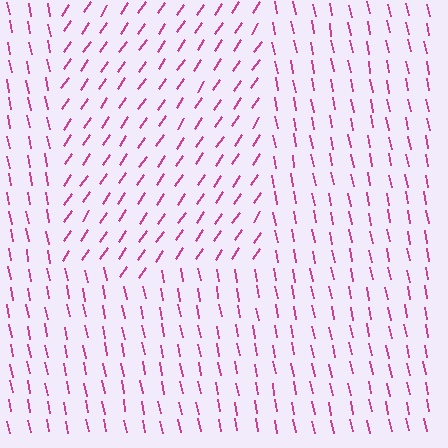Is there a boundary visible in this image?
Yes, there is a texture boundary formed by a change in line orientation.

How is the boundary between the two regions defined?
The boundary is defined purely by a change in line orientation (approximately 45 degrees difference). All lines are the same color and thickness.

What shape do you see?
I see a rectangle.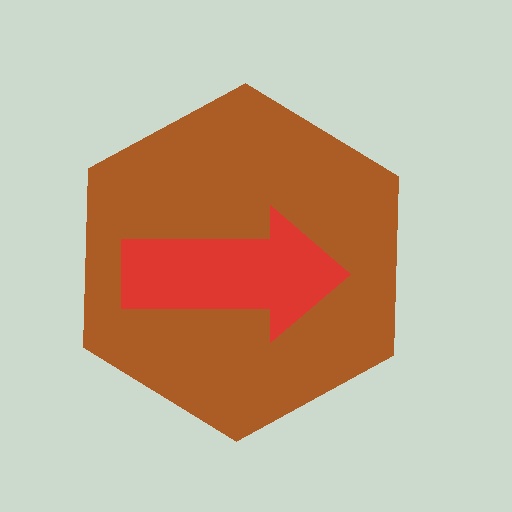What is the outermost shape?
The brown hexagon.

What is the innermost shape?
The red arrow.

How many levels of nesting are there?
2.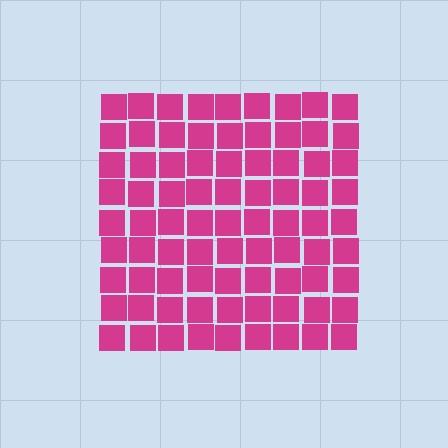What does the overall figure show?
The overall figure shows a square.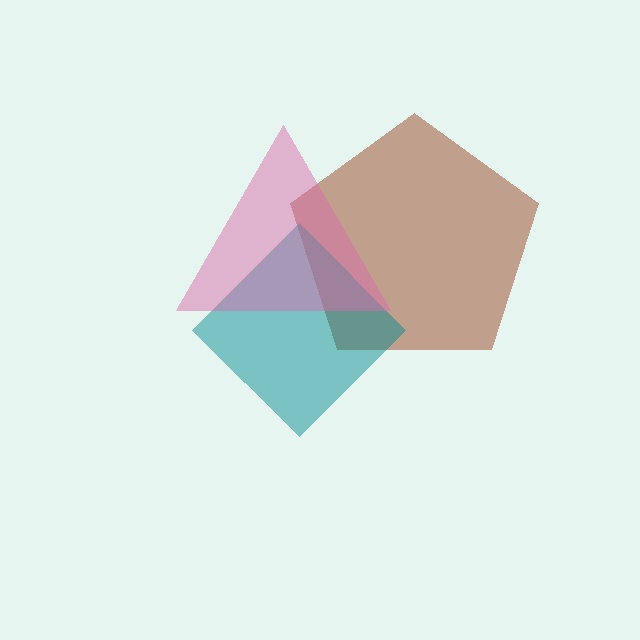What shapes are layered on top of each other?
The layered shapes are: a brown pentagon, a teal diamond, a pink triangle.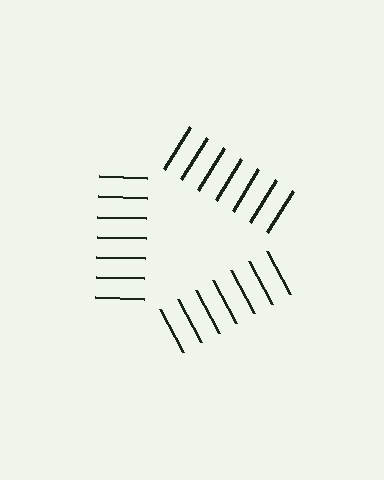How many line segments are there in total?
21 — 7 along each of the 3 edges.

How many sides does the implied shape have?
3 sides — the line-ends trace a triangle.